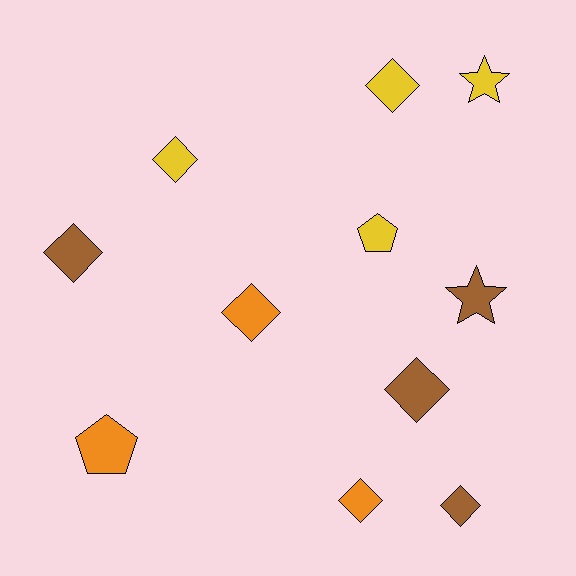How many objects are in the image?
There are 11 objects.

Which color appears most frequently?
Yellow, with 4 objects.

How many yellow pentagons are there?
There is 1 yellow pentagon.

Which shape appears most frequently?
Diamond, with 7 objects.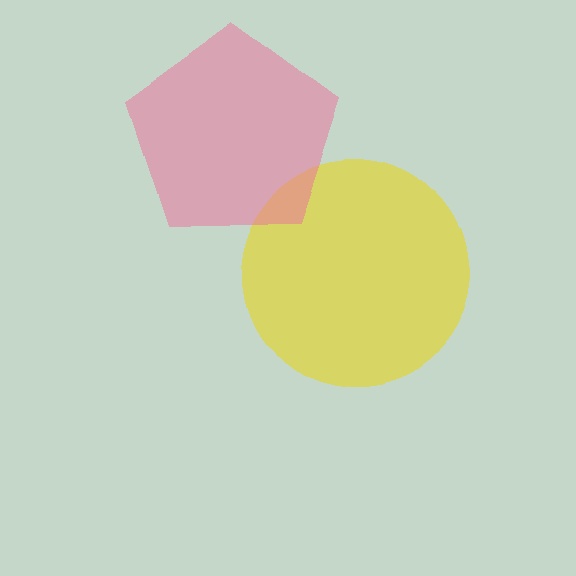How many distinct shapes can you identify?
There are 2 distinct shapes: a yellow circle, a pink pentagon.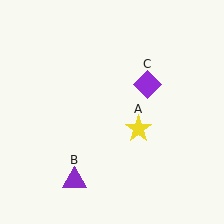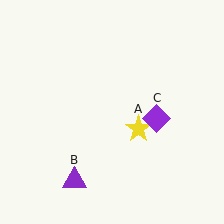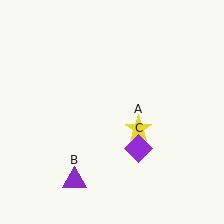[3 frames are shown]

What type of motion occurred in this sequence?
The purple diamond (object C) rotated clockwise around the center of the scene.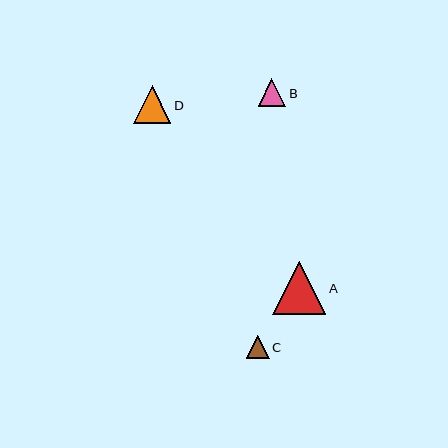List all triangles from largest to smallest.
From largest to smallest: A, D, B, C.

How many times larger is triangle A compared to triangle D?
Triangle A is approximately 1.4 times the size of triangle D.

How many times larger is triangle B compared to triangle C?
Triangle B is approximately 1.2 times the size of triangle C.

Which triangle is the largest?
Triangle A is the largest with a size of approximately 53 pixels.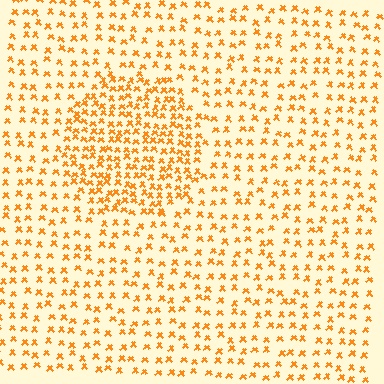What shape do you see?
I see a circle.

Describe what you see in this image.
The image contains small orange elements arranged at two different densities. A circle-shaped region is visible where the elements are more densely packed than the surrounding area.